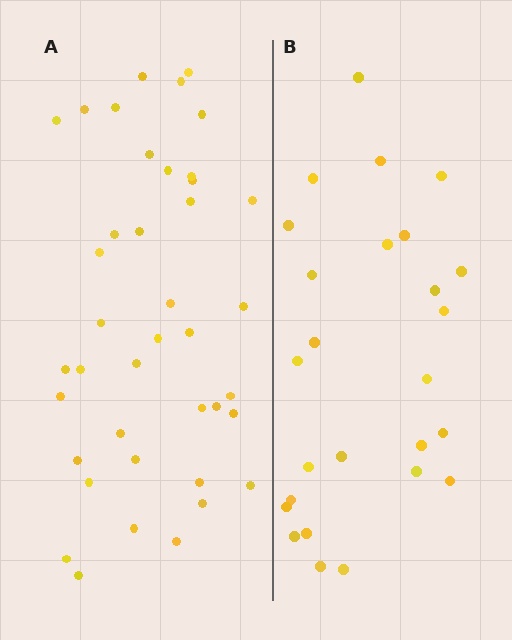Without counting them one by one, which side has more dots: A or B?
Region A (the left region) has more dots.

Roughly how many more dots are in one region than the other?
Region A has approximately 15 more dots than region B.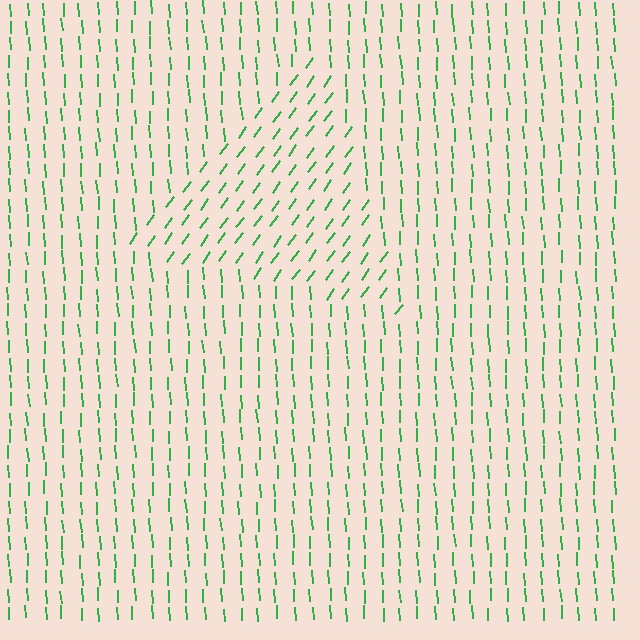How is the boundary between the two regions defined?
The boundary is defined purely by a change in line orientation (approximately 39 degrees difference). All lines are the same color and thickness.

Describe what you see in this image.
The image is filled with small green line segments. A triangle region in the image has lines oriented differently from the surrounding lines, creating a visible texture boundary.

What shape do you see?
I see a triangle.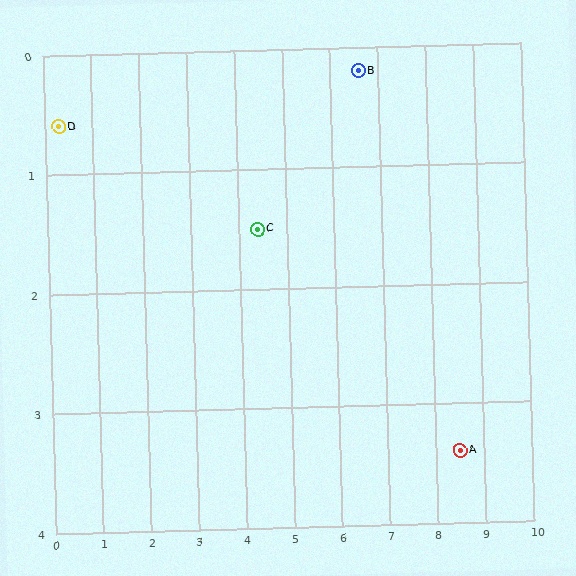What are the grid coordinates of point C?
Point C is at approximately (4.4, 1.5).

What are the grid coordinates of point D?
Point D is at approximately (0.3, 0.6).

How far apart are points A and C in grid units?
Points A and C are about 4.5 grid units apart.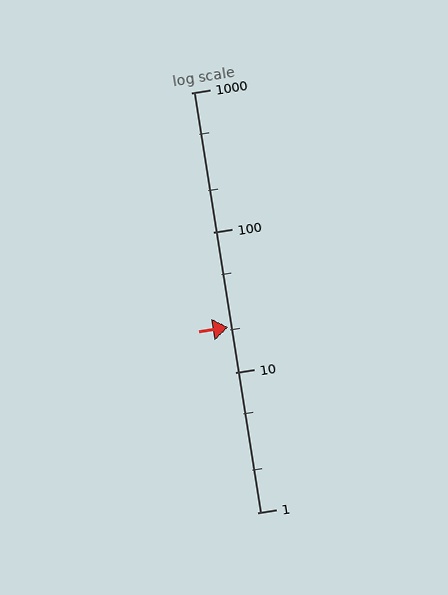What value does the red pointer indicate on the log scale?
The pointer indicates approximately 21.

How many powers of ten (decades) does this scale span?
The scale spans 3 decades, from 1 to 1000.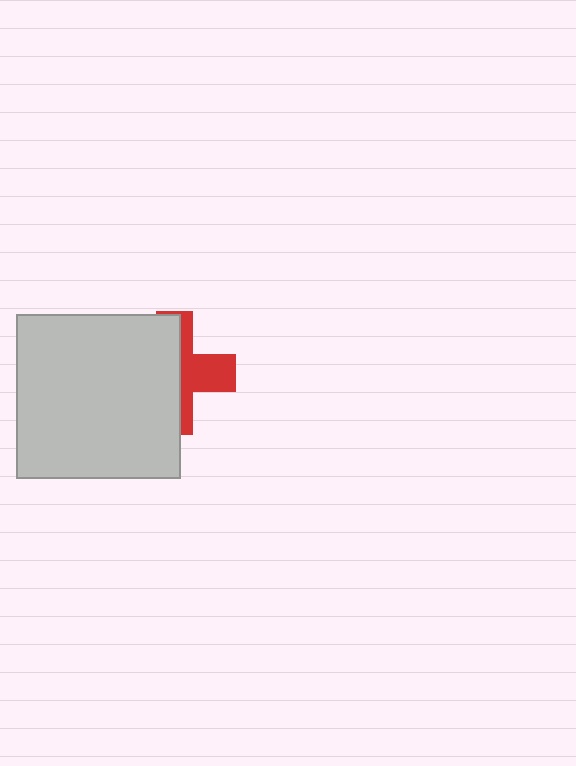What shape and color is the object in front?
The object in front is a light gray square.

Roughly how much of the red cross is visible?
A small part of it is visible (roughly 40%).